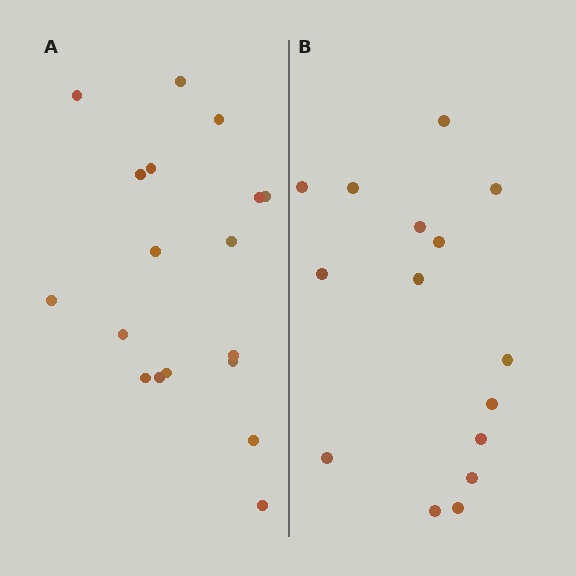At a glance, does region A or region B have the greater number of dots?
Region A (the left region) has more dots.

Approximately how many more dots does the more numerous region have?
Region A has just a few more — roughly 2 or 3 more dots than region B.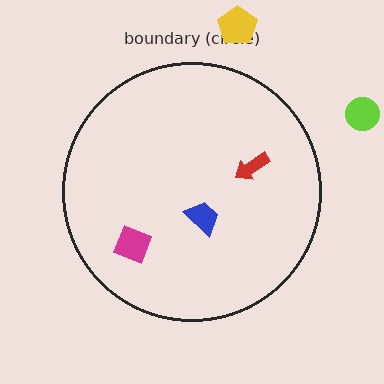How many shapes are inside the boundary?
3 inside, 2 outside.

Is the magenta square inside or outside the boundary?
Inside.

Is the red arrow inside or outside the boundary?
Inside.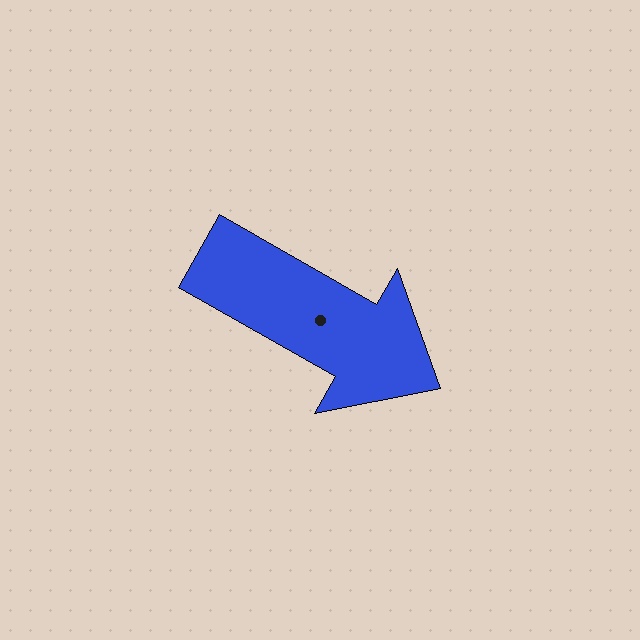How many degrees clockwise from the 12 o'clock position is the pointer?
Approximately 120 degrees.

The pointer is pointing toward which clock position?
Roughly 4 o'clock.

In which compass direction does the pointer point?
Southeast.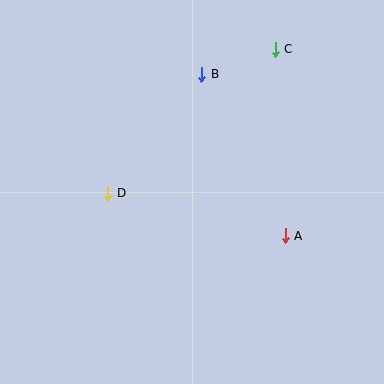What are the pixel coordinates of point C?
Point C is at (275, 49).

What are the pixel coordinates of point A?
Point A is at (285, 236).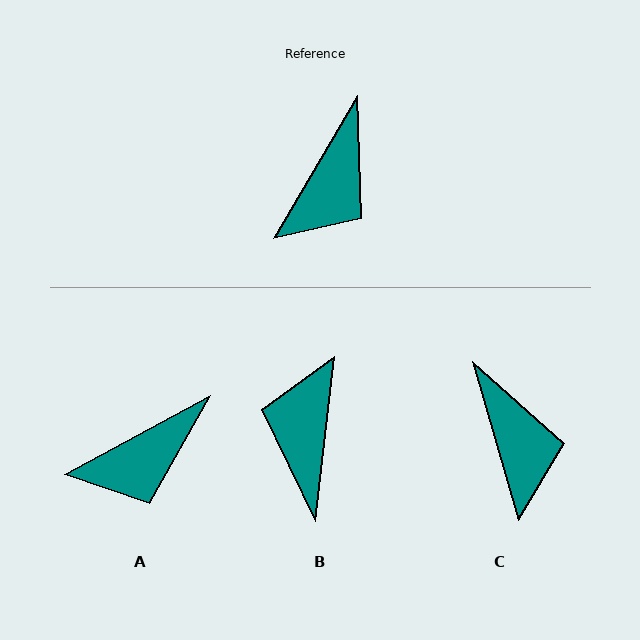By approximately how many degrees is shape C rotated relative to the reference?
Approximately 46 degrees counter-clockwise.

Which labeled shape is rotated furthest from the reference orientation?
B, about 156 degrees away.